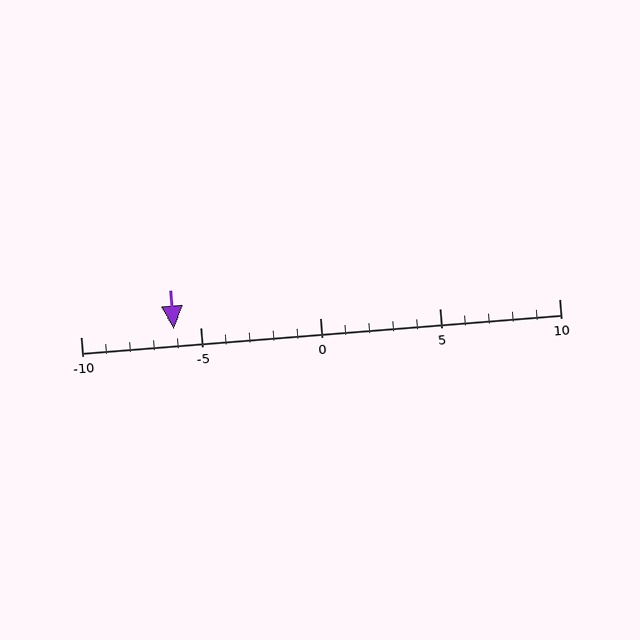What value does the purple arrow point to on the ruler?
The purple arrow points to approximately -6.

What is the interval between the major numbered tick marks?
The major tick marks are spaced 5 units apart.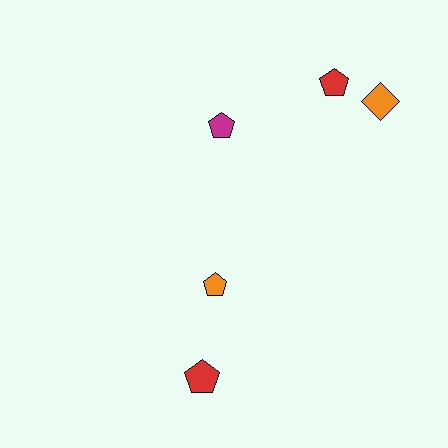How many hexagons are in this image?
There are no hexagons.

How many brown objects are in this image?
There are no brown objects.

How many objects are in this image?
There are 5 objects.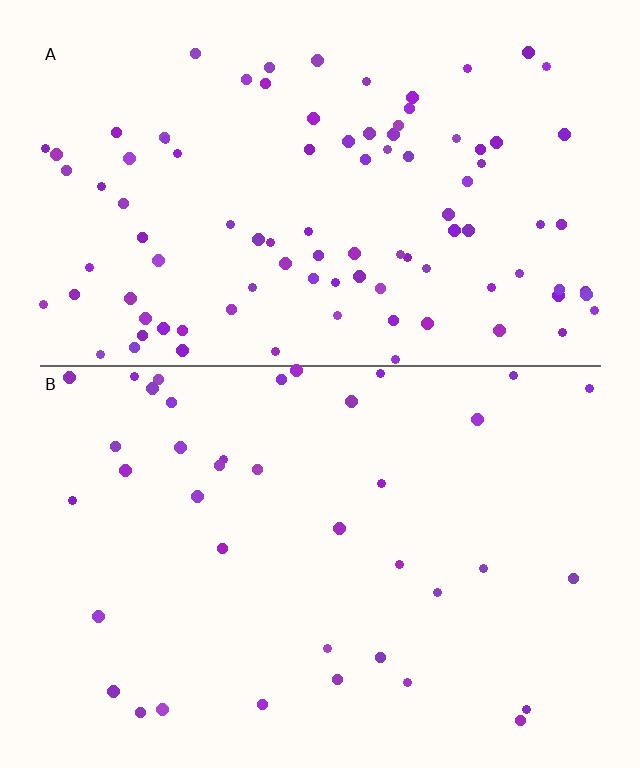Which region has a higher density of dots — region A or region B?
A (the top).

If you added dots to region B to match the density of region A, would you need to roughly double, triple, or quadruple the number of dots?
Approximately triple.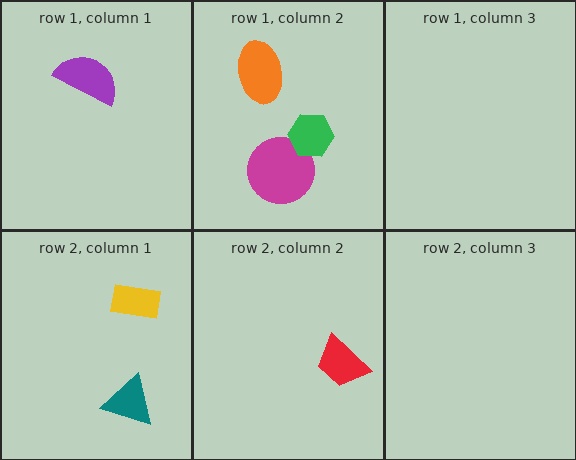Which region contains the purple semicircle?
The row 1, column 1 region.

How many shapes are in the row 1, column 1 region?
1.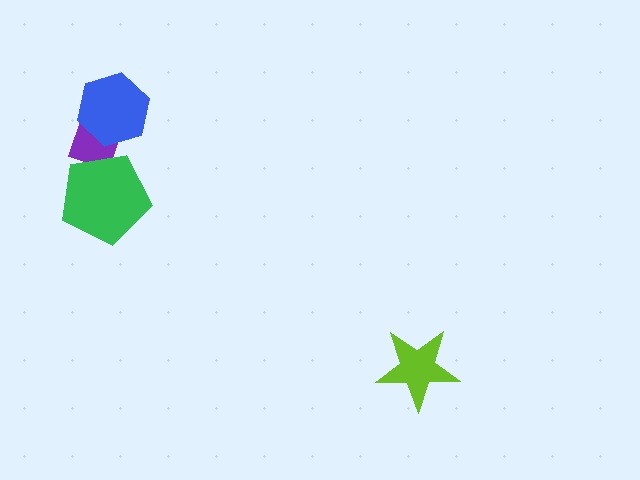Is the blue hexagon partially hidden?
No, no other shape covers it.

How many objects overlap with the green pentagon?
1 object overlaps with the green pentagon.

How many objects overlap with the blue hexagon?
1 object overlaps with the blue hexagon.